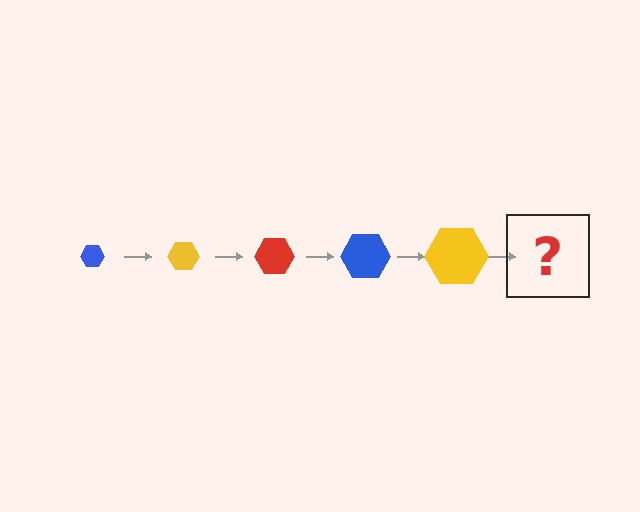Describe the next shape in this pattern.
It should be a red hexagon, larger than the previous one.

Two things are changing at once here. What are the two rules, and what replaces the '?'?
The two rules are that the hexagon grows larger each step and the color cycles through blue, yellow, and red. The '?' should be a red hexagon, larger than the previous one.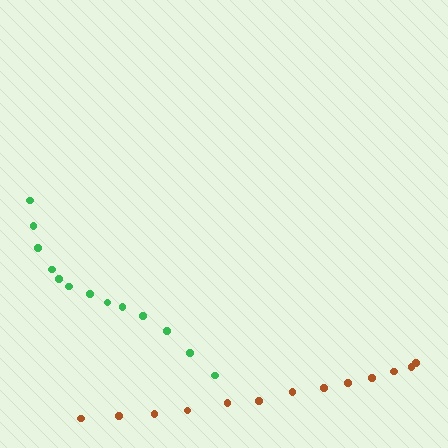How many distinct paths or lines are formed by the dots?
There are 2 distinct paths.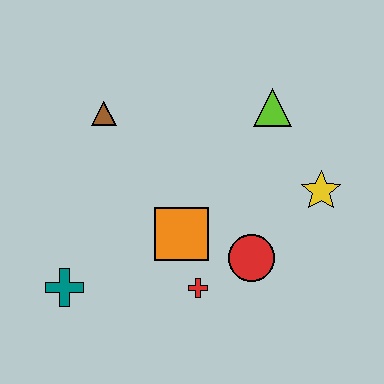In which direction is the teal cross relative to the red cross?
The teal cross is to the left of the red cross.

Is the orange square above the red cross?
Yes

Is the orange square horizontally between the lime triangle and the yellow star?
No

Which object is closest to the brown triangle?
The orange square is closest to the brown triangle.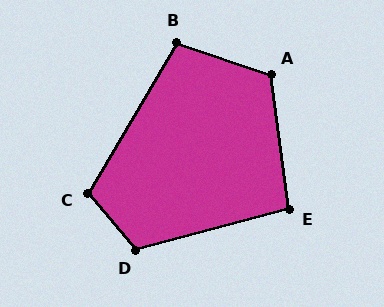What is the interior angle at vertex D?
Approximately 115 degrees (obtuse).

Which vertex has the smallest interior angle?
E, at approximately 97 degrees.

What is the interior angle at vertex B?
Approximately 102 degrees (obtuse).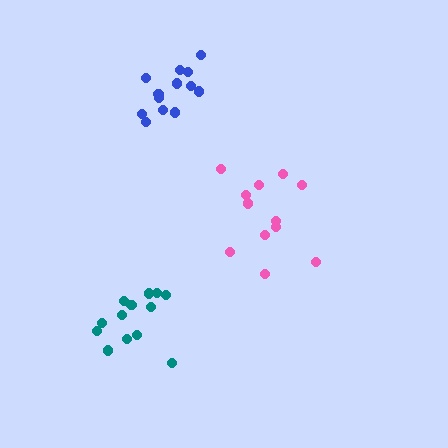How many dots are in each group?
Group 1: 13 dots, Group 2: 12 dots, Group 3: 13 dots (38 total).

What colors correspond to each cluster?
The clusters are colored: blue, pink, teal.